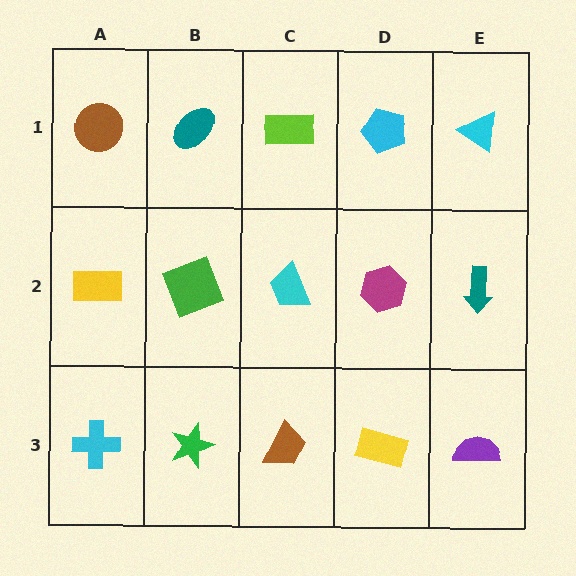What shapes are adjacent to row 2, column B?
A teal ellipse (row 1, column B), a green star (row 3, column B), a yellow rectangle (row 2, column A), a cyan trapezoid (row 2, column C).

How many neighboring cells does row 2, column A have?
3.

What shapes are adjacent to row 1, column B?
A green square (row 2, column B), a brown circle (row 1, column A), a lime rectangle (row 1, column C).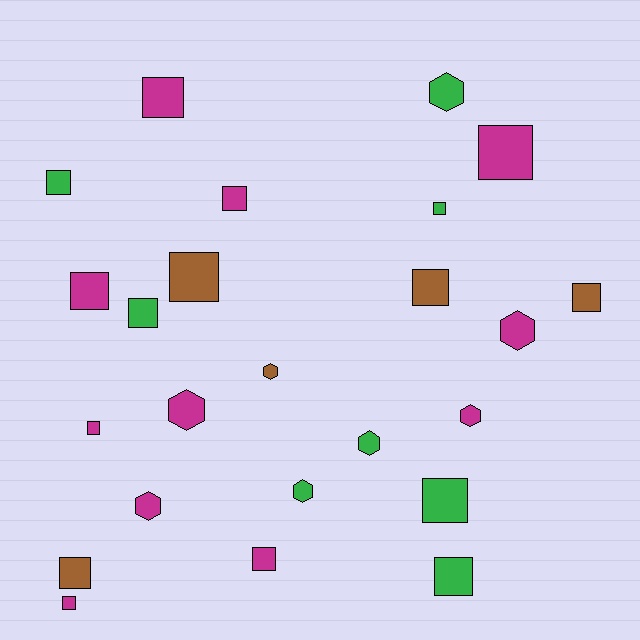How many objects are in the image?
There are 24 objects.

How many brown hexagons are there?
There is 1 brown hexagon.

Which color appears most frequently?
Magenta, with 11 objects.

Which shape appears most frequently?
Square, with 16 objects.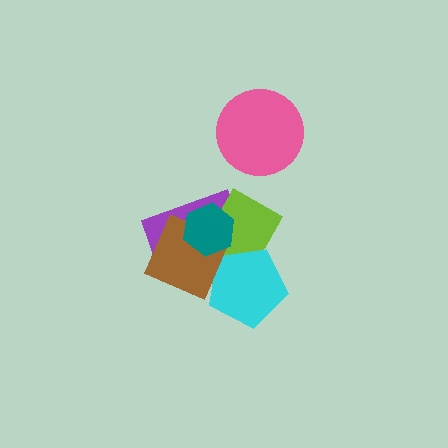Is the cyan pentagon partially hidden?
Yes, it is partially covered by another shape.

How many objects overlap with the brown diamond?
4 objects overlap with the brown diamond.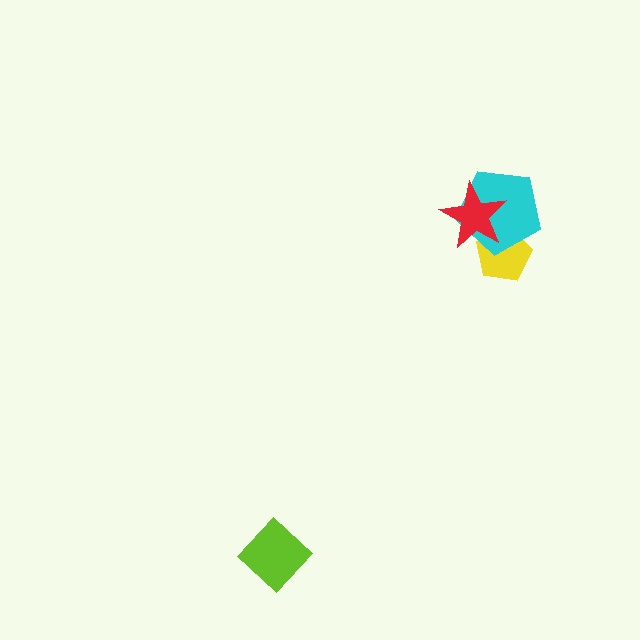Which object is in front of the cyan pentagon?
The red star is in front of the cyan pentagon.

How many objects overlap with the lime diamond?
0 objects overlap with the lime diamond.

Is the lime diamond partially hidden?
No, no other shape covers it.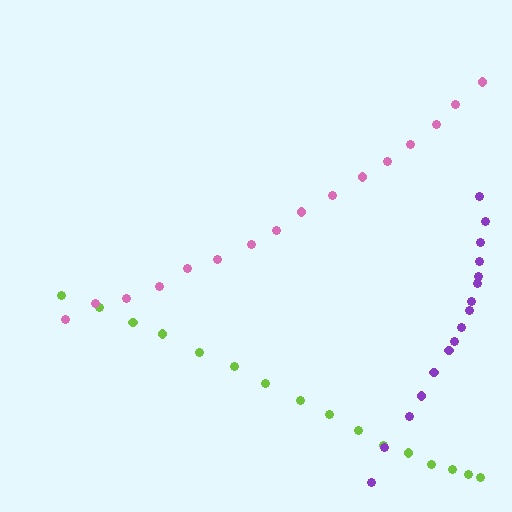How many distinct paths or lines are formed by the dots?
There are 3 distinct paths.